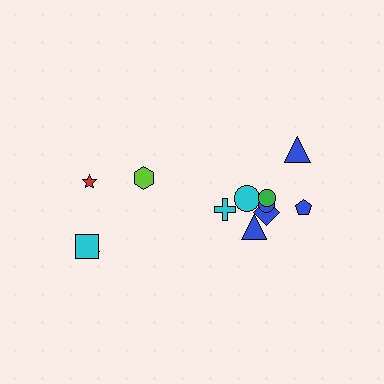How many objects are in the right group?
There are 8 objects.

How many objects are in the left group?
There are 4 objects.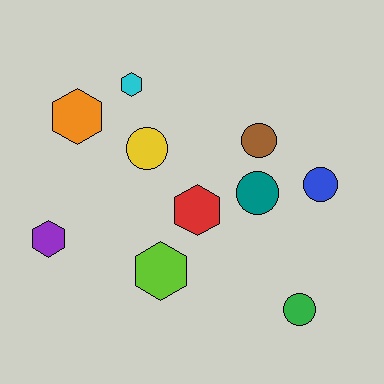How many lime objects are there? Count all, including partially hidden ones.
There is 1 lime object.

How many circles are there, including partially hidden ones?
There are 5 circles.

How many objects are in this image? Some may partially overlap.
There are 10 objects.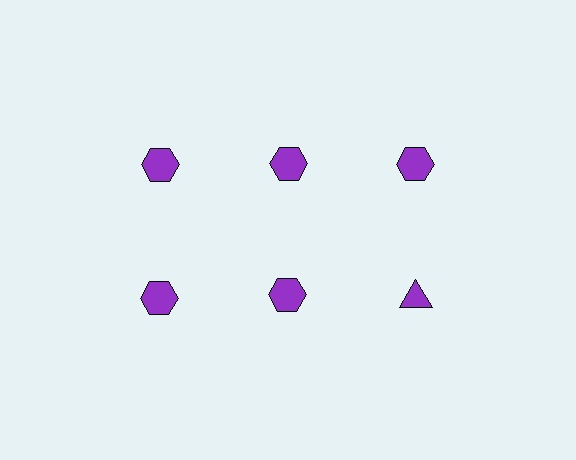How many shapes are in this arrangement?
There are 6 shapes arranged in a grid pattern.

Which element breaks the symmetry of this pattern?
The purple triangle in the second row, center column breaks the symmetry. All other shapes are purple hexagons.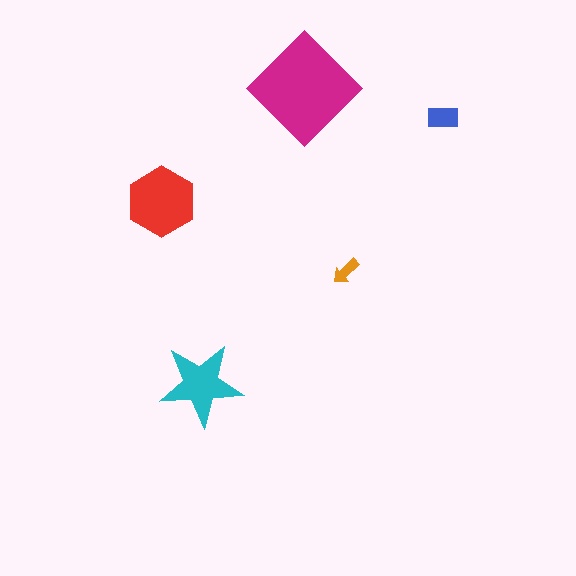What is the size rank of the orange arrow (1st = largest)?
5th.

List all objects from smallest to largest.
The orange arrow, the blue rectangle, the cyan star, the red hexagon, the magenta diamond.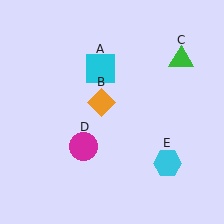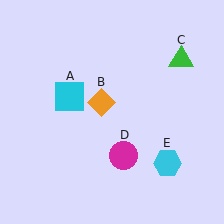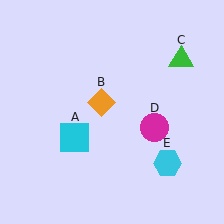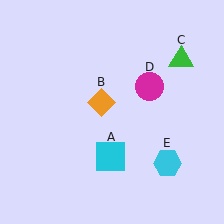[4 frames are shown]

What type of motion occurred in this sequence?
The cyan square (object A), magenta circle (object D) rotated counterclockwise around the center of the scene.